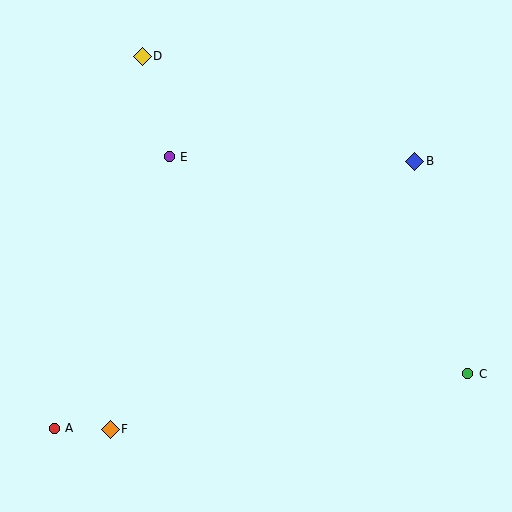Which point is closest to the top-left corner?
Point D is closest to the top-left corner.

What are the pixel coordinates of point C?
Point C is at (468, 374).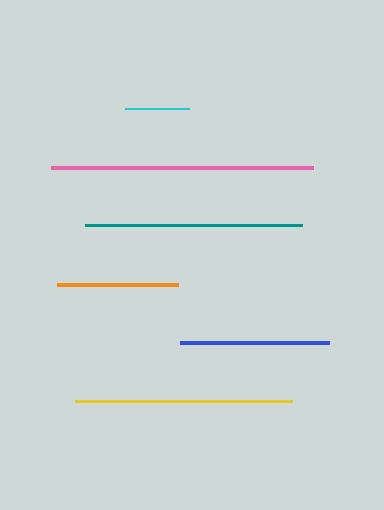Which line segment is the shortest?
The cyan line is the shortest at approximately 64 pixels.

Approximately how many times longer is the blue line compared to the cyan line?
The blue line is approximately 2.3 times the length of the cyan line.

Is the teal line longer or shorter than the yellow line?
The teal line is longer than the yellow line.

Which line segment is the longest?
The pink line is the longest at approximately 262 pixels.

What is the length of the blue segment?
The blue segment is approximately 149 pixels long.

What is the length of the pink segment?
The pink segment is approximately 262 pixels long.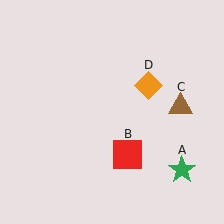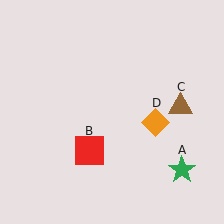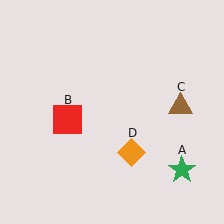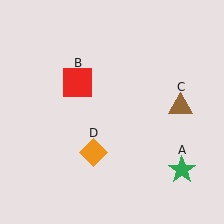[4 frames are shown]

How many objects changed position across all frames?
2 objects changed position: red square (object B), orange diamond (object D).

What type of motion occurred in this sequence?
The red square (object B), orange diamond (object D) rotated clockwise around the center of the scene.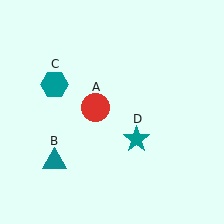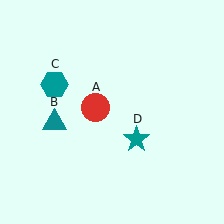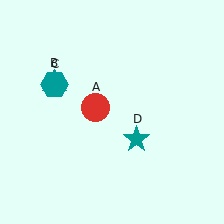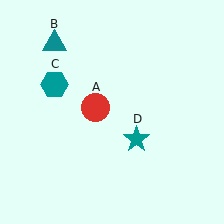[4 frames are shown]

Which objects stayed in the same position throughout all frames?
Red circle (object A) and teal hexagon (object C) and teal star (object D) remained stationary.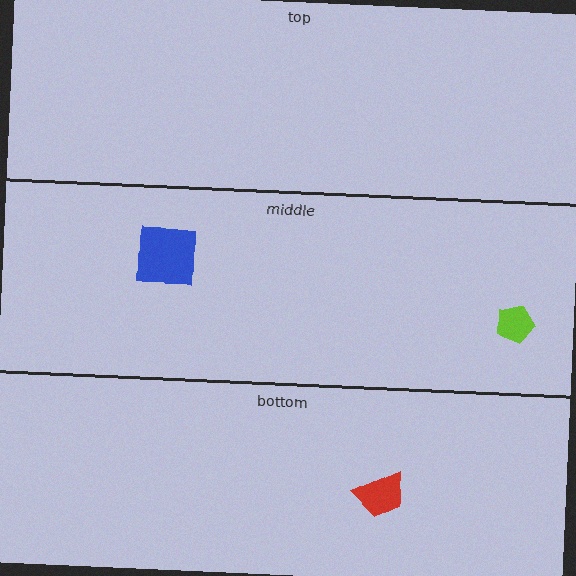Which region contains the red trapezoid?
The bottom region.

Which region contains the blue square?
The middle region.